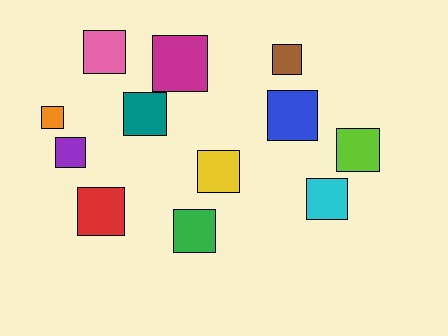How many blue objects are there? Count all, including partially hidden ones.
There is 1 blue object.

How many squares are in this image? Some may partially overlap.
There are 12 squares.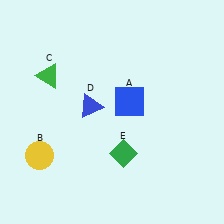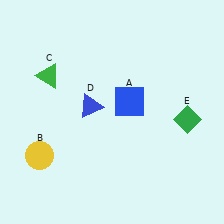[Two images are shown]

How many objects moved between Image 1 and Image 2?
1 object moved between the two images.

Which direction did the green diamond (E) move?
The green diamond (E) moved right.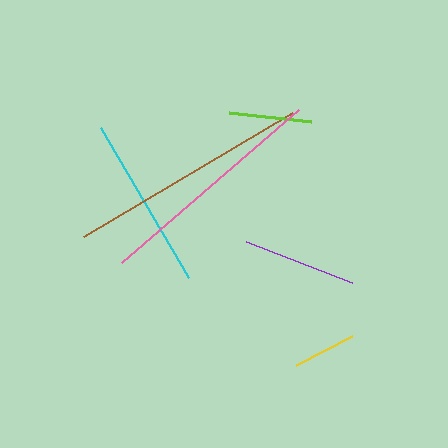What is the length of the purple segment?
The purple segment is approximately 114 pixels long.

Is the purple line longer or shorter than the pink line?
The pink line is longer than the purple line.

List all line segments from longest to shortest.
From longest to shortest: brown, pink, cyan, purple, lime, yellow.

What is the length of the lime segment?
The lime segment is approximately 83 pixels long.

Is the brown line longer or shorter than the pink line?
The brown line is longer than the pink line.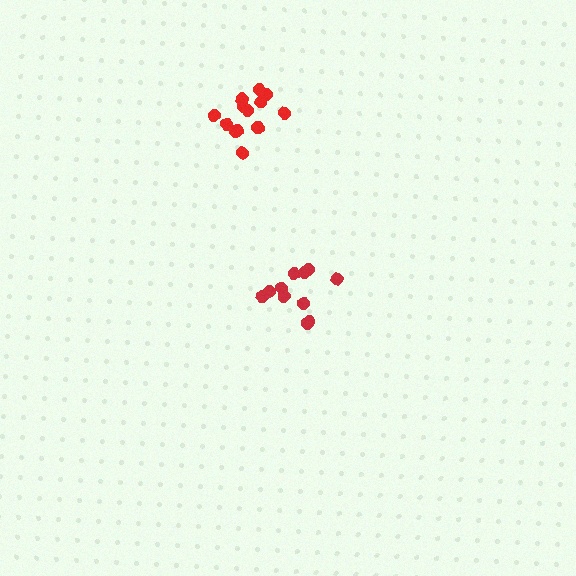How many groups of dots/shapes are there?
There are 2 groups.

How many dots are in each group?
Group 1: 11 dots, Group 2: 13 dots (24 total).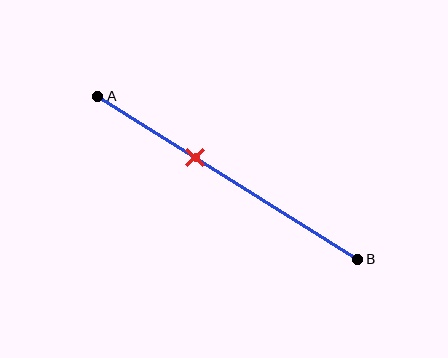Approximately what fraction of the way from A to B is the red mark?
The red mark is approximately 40% of the way from A to B.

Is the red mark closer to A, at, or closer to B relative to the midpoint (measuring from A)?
The red mark is closer to point A than the midpoint of segment AB.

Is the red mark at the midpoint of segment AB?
No, the mark is at about 40% from A, not at the 50% midpoint.